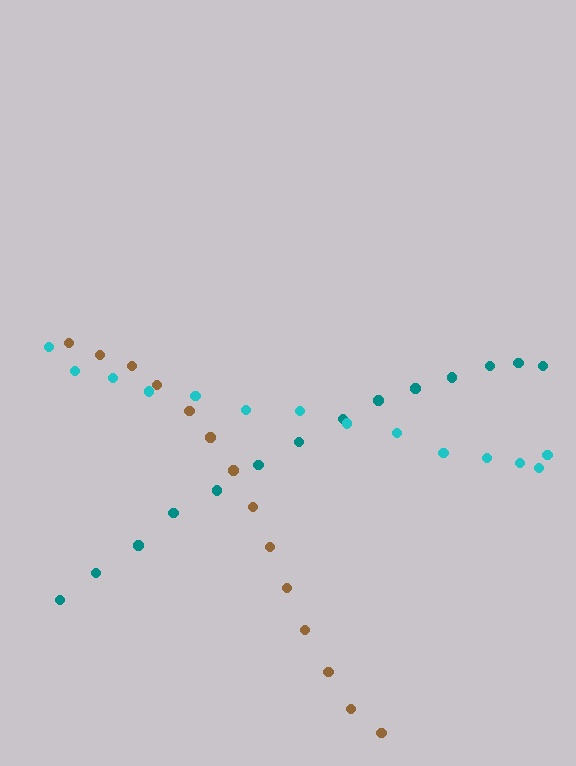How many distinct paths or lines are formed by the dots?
There are 3 distinct paths.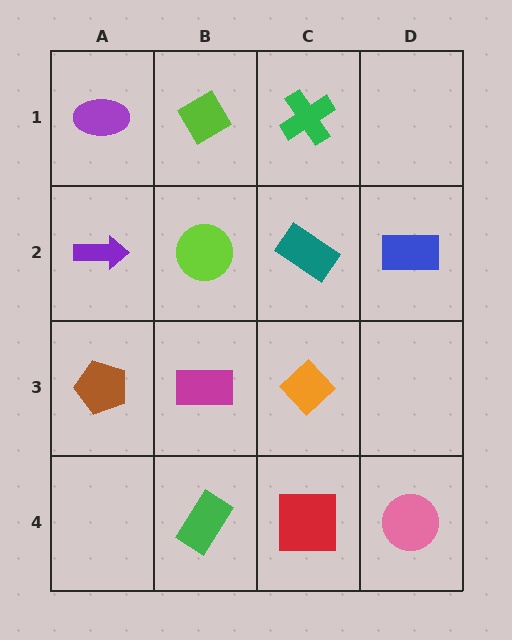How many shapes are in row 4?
3 shapes.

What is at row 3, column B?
A magenta rectangle.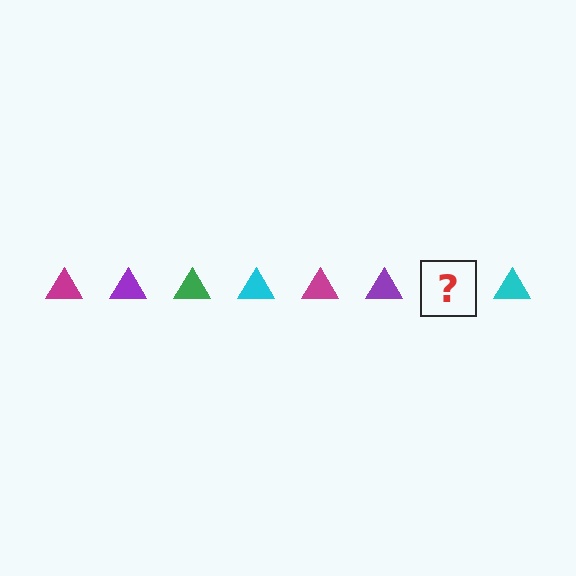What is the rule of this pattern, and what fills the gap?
The rule is that the pattern cycles through magenta, purple, green, cyan triangles. The gap should be filled with a green triangle.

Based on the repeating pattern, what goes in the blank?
The blank should be a green triangle.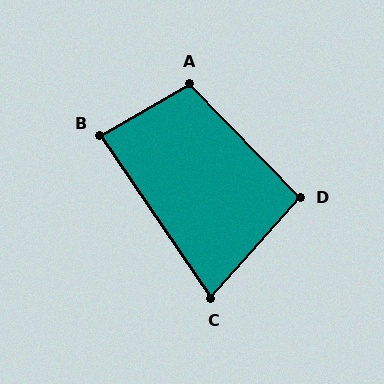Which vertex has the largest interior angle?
A, at approximately 104 degrees.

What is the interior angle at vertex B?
Approximately 86 degrees (approximately right).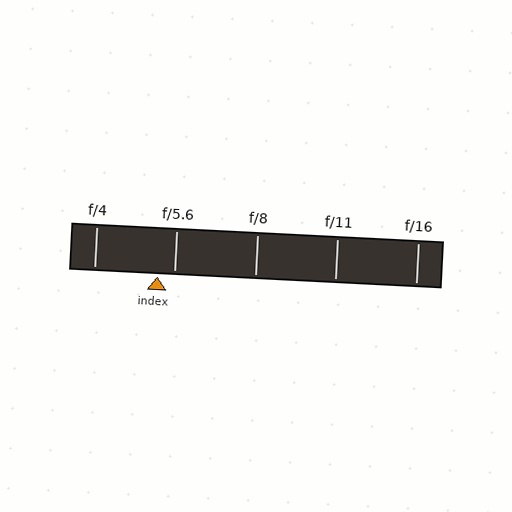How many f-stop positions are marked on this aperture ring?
There are 5 f-stop positions marked.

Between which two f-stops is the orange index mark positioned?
The index mark is between f/4 and f/5.6.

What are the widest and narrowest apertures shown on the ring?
The widest aperture shown is f/4 and the narrowest is f/16.